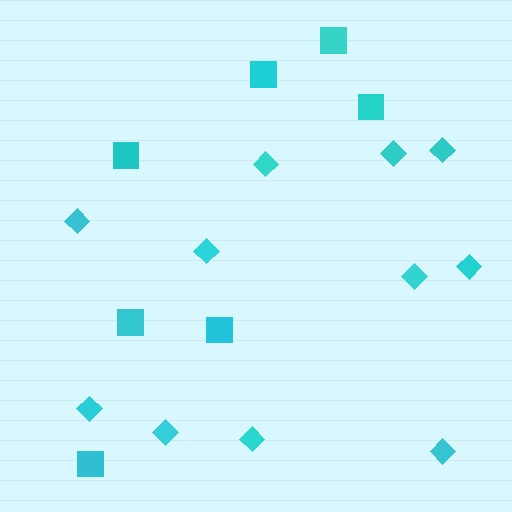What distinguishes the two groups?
There are 2 groups: one group of diamonds (11) and one group of squares (7).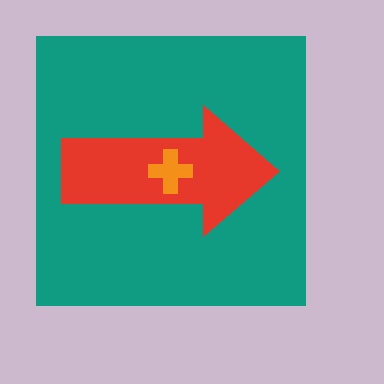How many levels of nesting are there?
3.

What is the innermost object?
The orange cross.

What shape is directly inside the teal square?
The red arrow.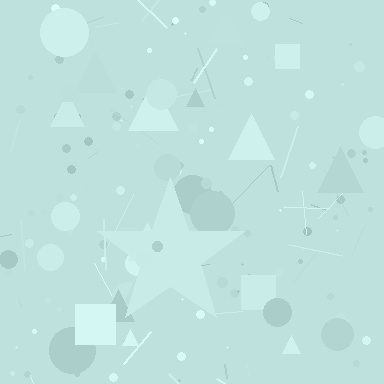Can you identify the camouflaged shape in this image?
The camouflaged shape is a star.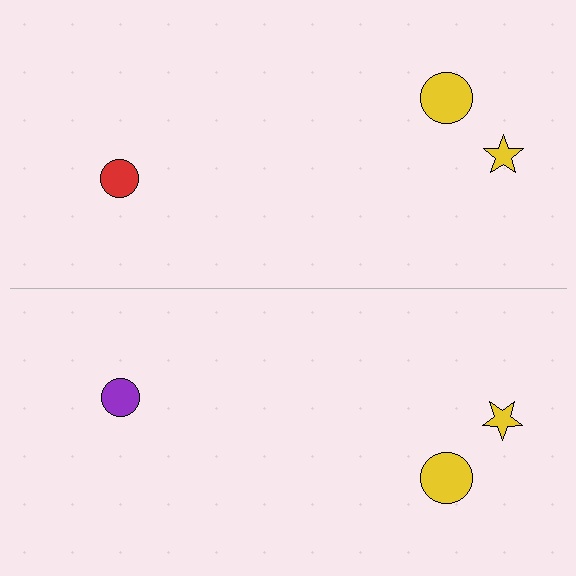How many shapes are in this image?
There are 6 shapes in this image.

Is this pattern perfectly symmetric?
No, the pattern is not perfectly symmetric. The purple circle on the bottom side breaks the symmetry — its mirror counterpart is red.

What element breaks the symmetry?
The purple circle on the bottom side breaks the symmetry — its mirror counterpart is red.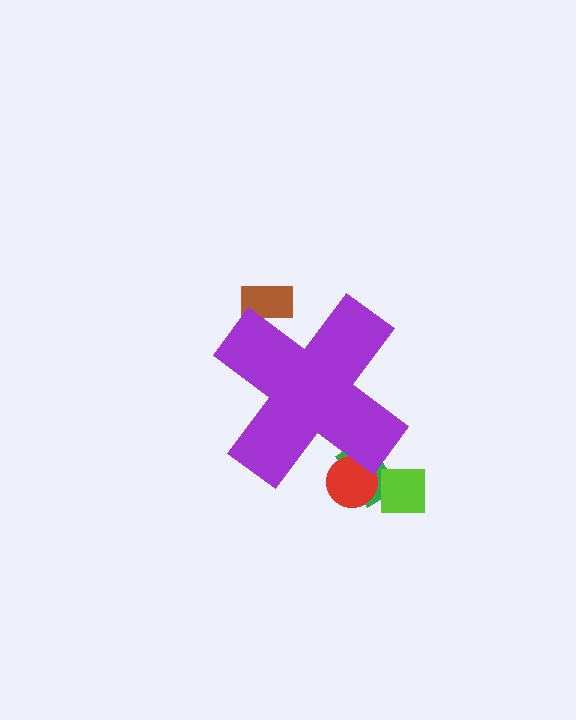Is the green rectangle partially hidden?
Yes, the green rectangle is partially hidden behind the purple cross.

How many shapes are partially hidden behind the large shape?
3 shapes are partially hidden.